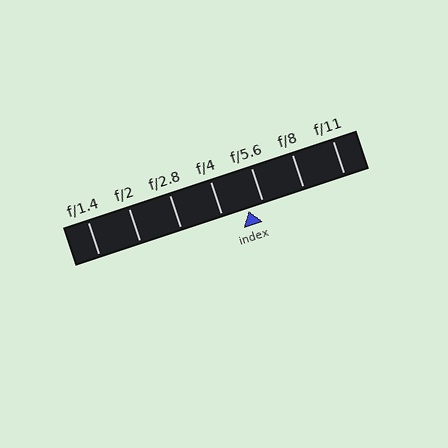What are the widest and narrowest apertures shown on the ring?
The widest aperture shown is f/1.4 and the narrowest is f/11.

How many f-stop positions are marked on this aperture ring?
There are 7 f-stop positions marked.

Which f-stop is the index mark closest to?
The index mark is closest to f/5.6.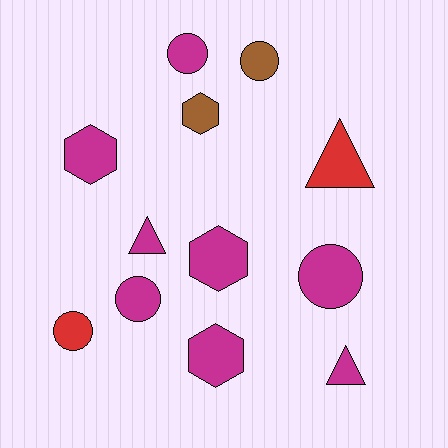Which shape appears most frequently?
Circle, with 5 objects.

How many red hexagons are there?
There are no red hexagons.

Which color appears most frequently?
Magenta, with 8 objects.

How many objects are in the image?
There are 12 objects.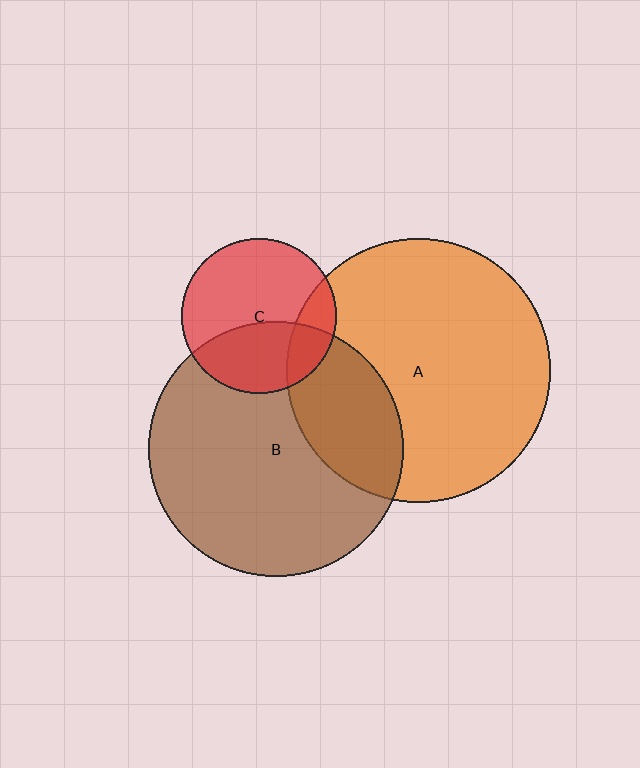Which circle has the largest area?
Circle A (orange).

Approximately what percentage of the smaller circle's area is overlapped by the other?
Approximately 20%.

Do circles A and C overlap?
Yes.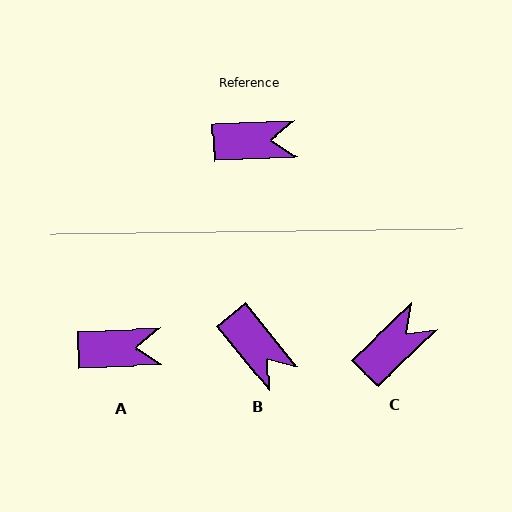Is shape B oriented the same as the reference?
No, it is off by about 53 degrees.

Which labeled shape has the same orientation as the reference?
A.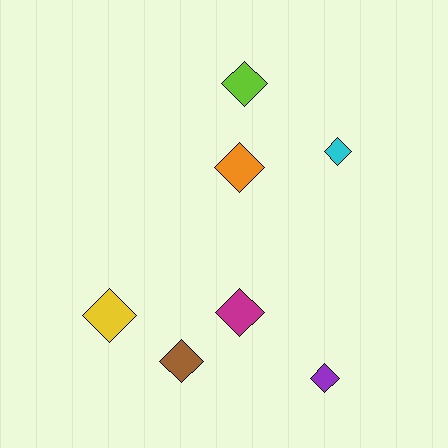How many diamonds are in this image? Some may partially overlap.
There are 7 diamonds.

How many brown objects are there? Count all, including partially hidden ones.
There is 1 brown object.